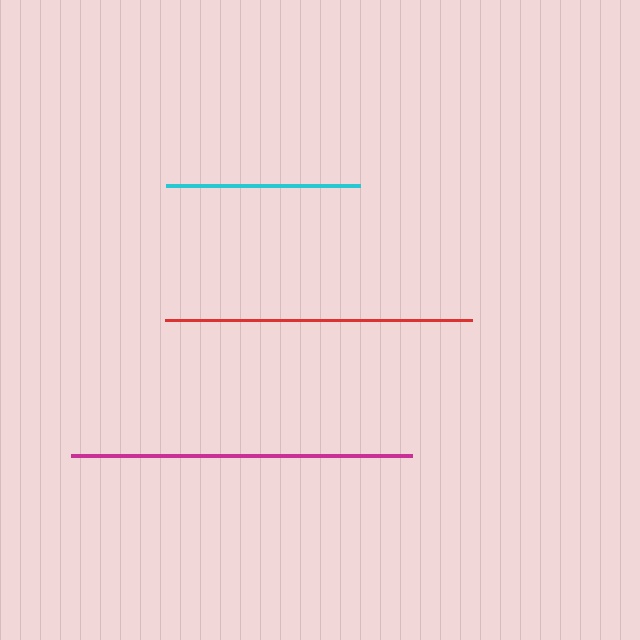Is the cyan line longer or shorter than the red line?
The red line is longer than the cyan line.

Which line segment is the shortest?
The cyan line is the shortest at approximately 194 pixels.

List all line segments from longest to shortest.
From longest to shortest: magenta, red, cyan.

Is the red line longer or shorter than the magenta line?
The magenta line is longer than the red line.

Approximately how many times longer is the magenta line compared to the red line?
The magenta line is approximately 1.1 times the length of the red line.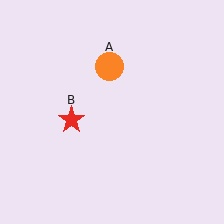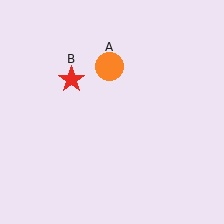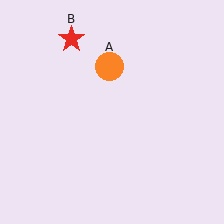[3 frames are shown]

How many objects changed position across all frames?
1 object changed position: red star (object B).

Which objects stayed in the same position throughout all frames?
Orange circle (object A) remained stationary.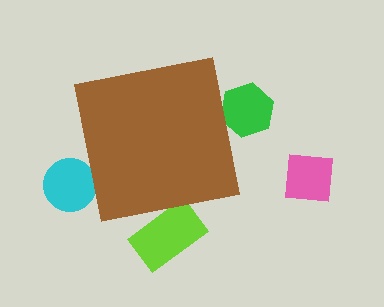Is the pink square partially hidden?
No, the pink square is fully visible.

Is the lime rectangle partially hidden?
Yes, the lime rectangle is partially hidden behind the brown square.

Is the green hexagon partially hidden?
Yes, the green hexagon is partially hidden behind the brown square.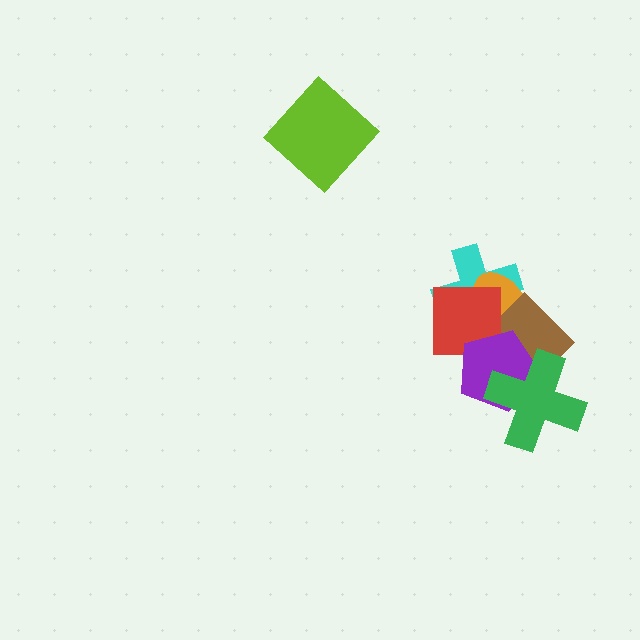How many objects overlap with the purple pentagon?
4 objects overlap with the purple pentagon.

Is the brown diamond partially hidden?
Yes, it is partially covered by another shape.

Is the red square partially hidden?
Yes, it is partially covered by another shape.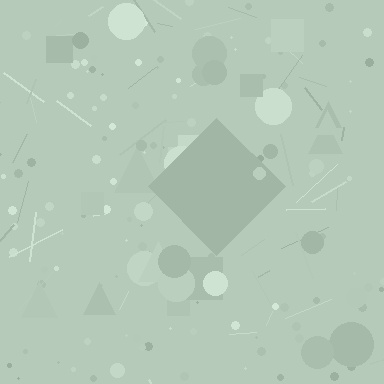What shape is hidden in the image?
A diamond is hidden in the image.